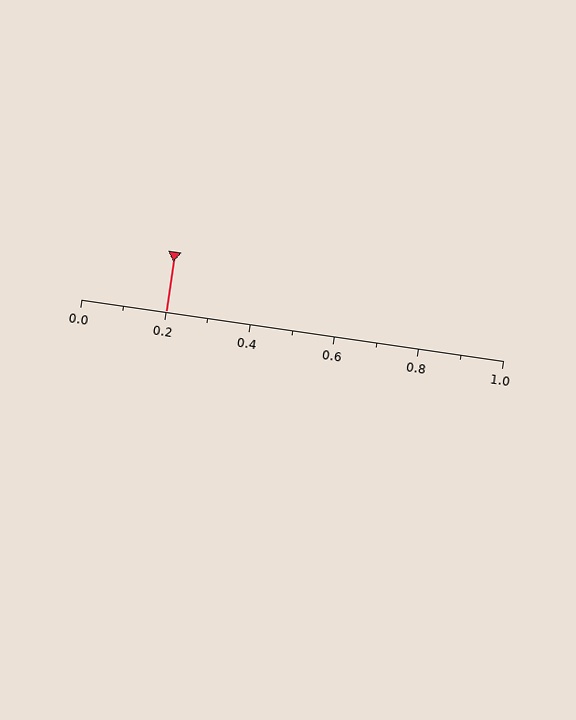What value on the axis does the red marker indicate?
The marker indicates approximately 0.2.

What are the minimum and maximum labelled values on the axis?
The axis runs from 0.0 to 1.0.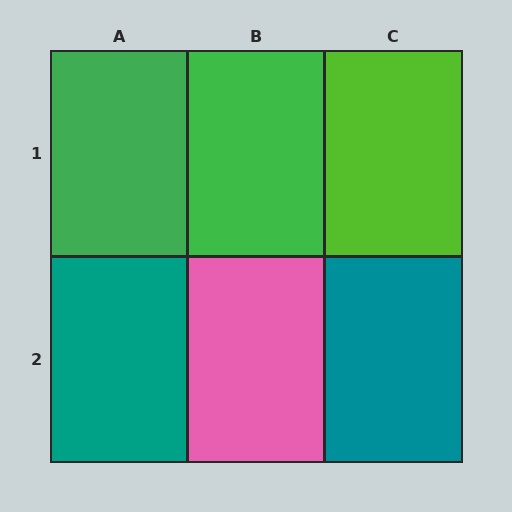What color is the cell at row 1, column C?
Lime.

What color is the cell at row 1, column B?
Green.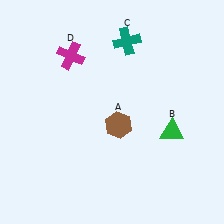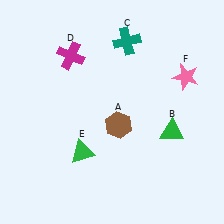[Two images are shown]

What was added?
A green triangle (E), a pink star (F) were added in Image 2.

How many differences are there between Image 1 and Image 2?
There are 2 differences between the two images.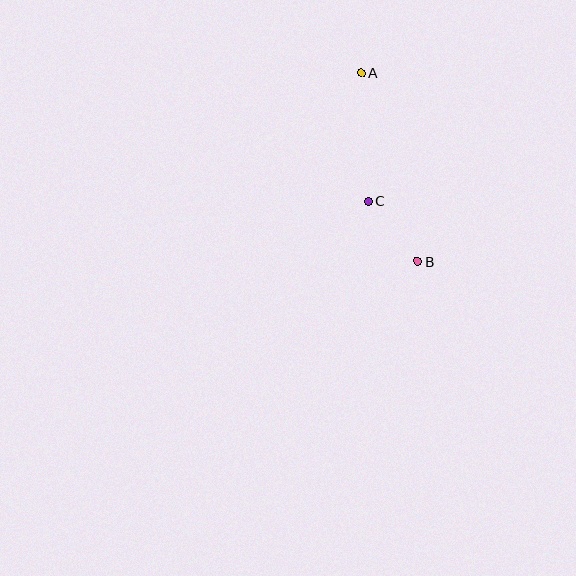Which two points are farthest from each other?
Points A and B are farthest from each other.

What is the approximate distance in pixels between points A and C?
The distance between A and C is approximately 128 pixels.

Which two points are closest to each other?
Points B and C are closest to each other.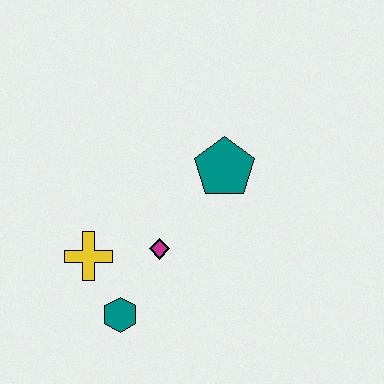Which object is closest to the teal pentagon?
The magenta diamond is closest to the teal pentagon.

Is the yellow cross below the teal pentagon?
Yes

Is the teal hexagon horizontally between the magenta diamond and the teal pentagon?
No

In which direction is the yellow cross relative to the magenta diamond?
The yellow cross is to the left of the magenta diamond.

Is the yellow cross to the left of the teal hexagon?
Yes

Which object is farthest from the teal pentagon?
The teal hexagon is farthest from the teal pentagon.